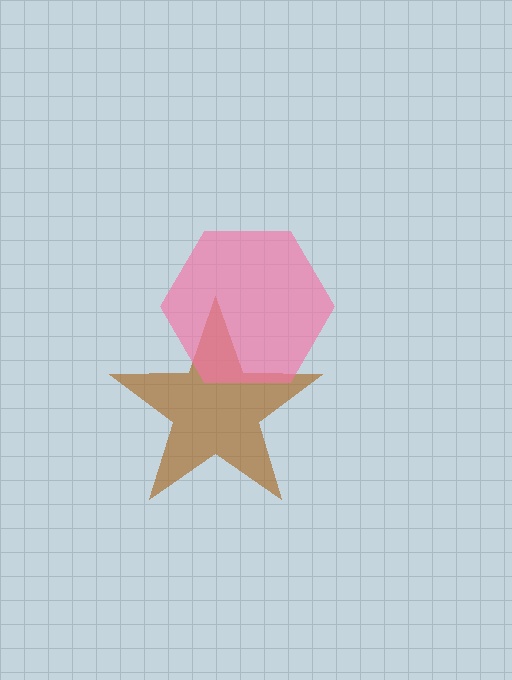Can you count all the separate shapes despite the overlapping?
Yes, there are 2 separate shapes.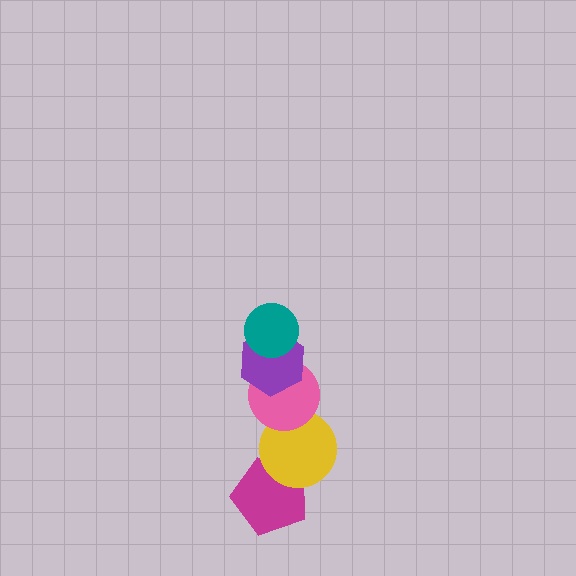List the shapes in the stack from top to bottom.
From top to bottom: the teal circle, the purple hexagon, the pink circle, the yellow circle, the magenta pentagon.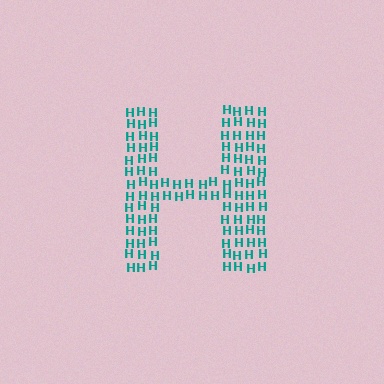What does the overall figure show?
The overall figure shows the letter H.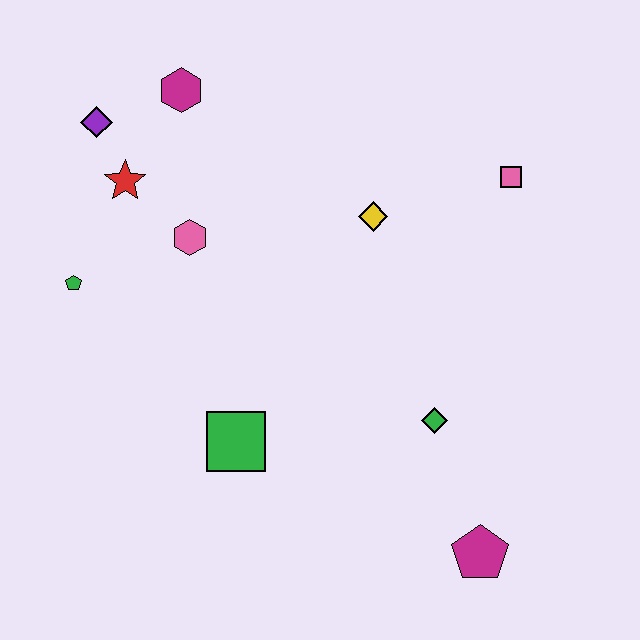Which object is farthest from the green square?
The pink square is farthest from the green square.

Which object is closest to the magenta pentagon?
The green diamond is closest to the magenta pentagon.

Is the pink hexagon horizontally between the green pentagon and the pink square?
Yes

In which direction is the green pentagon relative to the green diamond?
The green pentagon is to the left of the green diamond.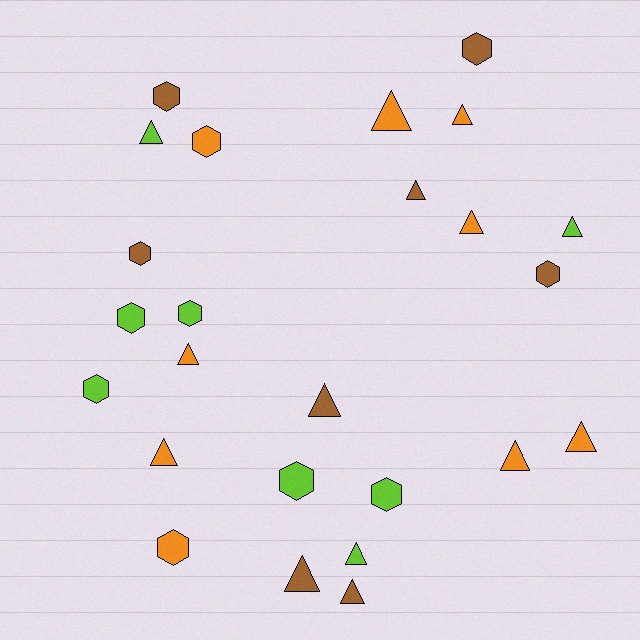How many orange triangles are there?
There are 7 orange triangles.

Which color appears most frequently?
Orange, with 9 objects.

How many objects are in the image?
There are 25 objects.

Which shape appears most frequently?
Triangle, with 14 objects.